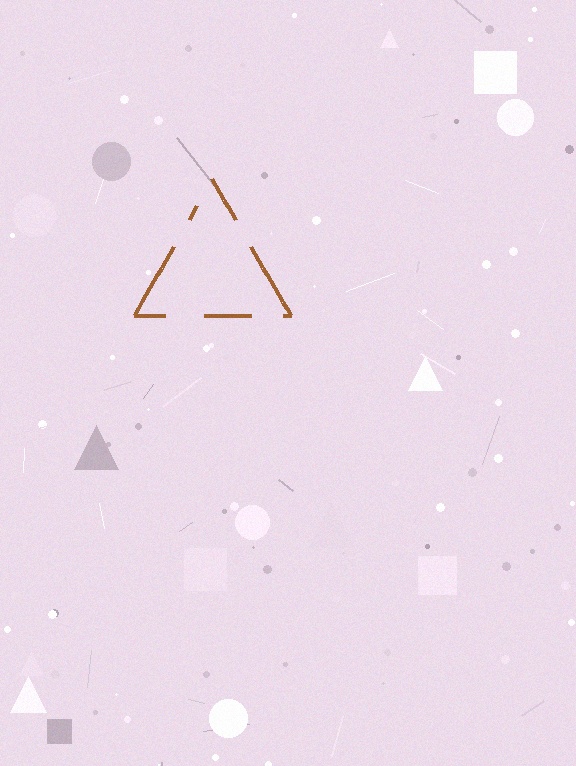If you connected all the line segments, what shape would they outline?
They would outline a triangle.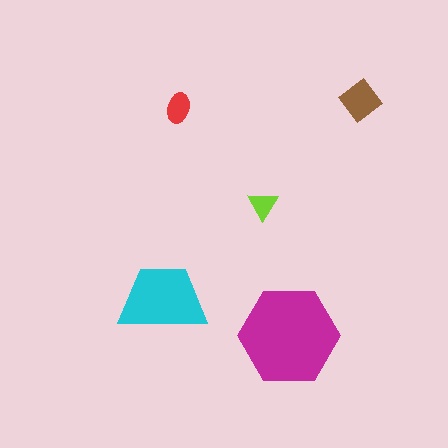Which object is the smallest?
The lime triangle.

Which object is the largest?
The magenta hexagon.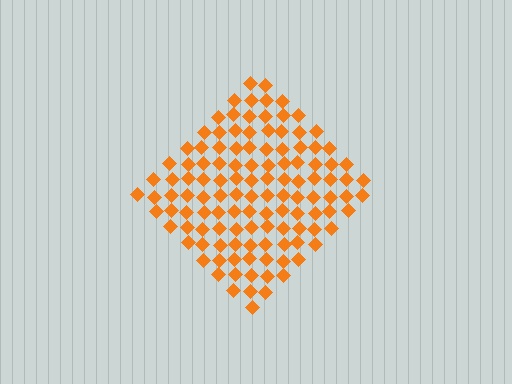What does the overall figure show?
The overall figure shows a diamond.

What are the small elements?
The small elements are diamonds.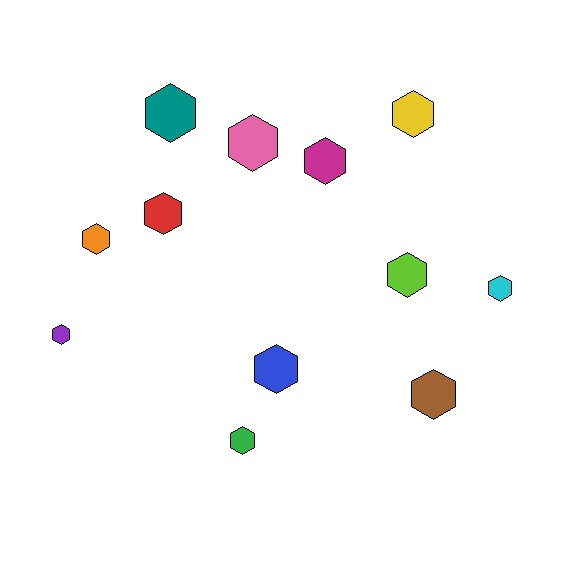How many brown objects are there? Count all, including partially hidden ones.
There is 1 brown object.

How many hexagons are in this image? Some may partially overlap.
There are 12 hexagons.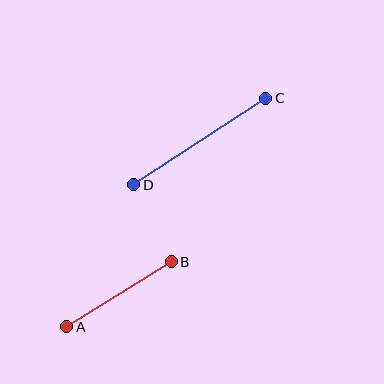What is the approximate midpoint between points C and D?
The midpoint is at approximately (200, 142) pixels.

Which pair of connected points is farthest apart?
Points C and D are farthest apart.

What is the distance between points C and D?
The distance is approximately 157 pixels.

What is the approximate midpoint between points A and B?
The midpoint is at approximately (119, 294) pixels.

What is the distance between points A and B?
The distance is approximately 123 pixels.